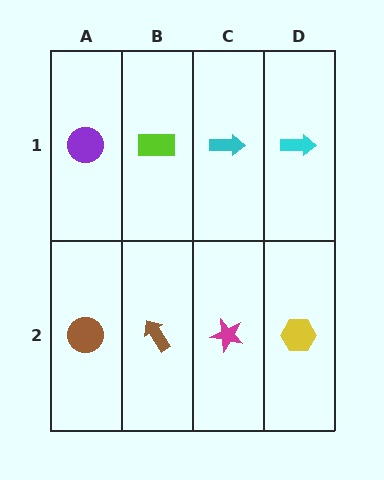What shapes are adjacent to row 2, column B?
A lime rectangle (row 1, column B), a brown circle (row 2, column A), a magenta star (row 2, column C).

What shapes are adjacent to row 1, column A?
A brown circle (row 2, column A), a lime rectangle (row 1, column B).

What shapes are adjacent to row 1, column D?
A yellow hexagon (row 2, column D), a cyan arrow (row 1, column C).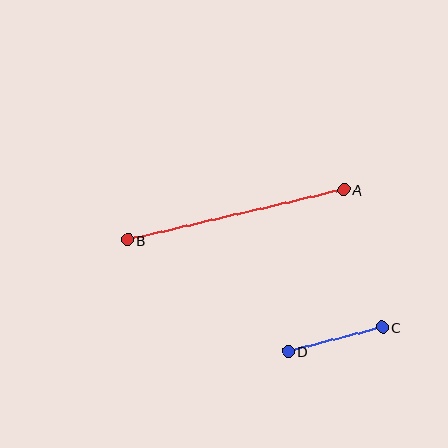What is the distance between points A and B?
The distance is approximately 222 pixels.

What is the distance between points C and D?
The distance is approximately 97 pixels.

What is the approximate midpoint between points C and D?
The midpoint is at approximately (335, 339) pixels.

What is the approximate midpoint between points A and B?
The midpoint is at approximately (236, 215) pixels.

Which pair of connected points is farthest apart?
Points A and B are farthest apart.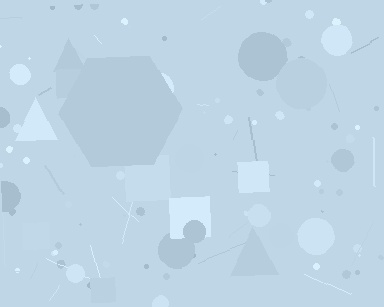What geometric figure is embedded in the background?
A hexagon is embedded in the background.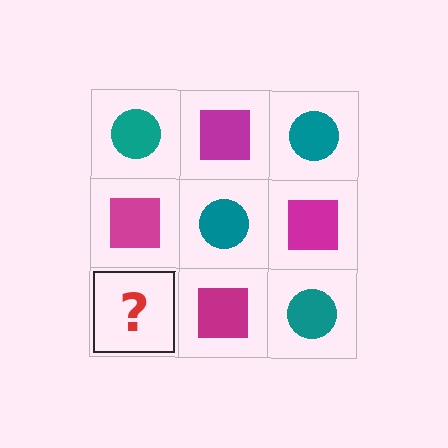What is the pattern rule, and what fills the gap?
The rule is that it alternates teal circle and magenta square in a checkerboard pattern. The gap should be filled with a teal circle.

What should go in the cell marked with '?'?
The missing cell should contain a teal circle.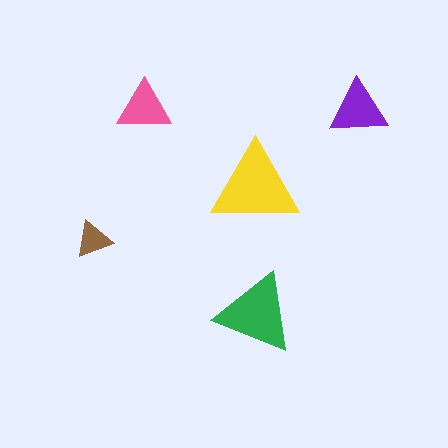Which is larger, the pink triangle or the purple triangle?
The purple one.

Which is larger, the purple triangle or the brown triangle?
The purple one.